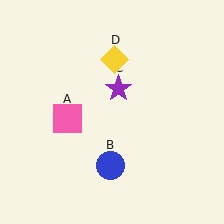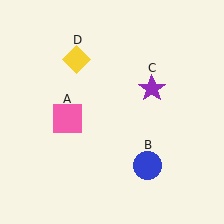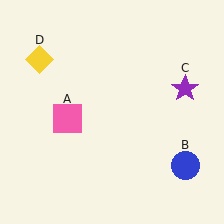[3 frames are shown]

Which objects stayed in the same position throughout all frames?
Pink square (object A) remained stationary.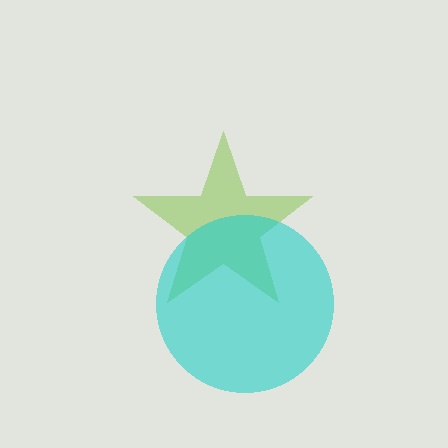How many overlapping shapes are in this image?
There are 2 overlapping shapes in the image.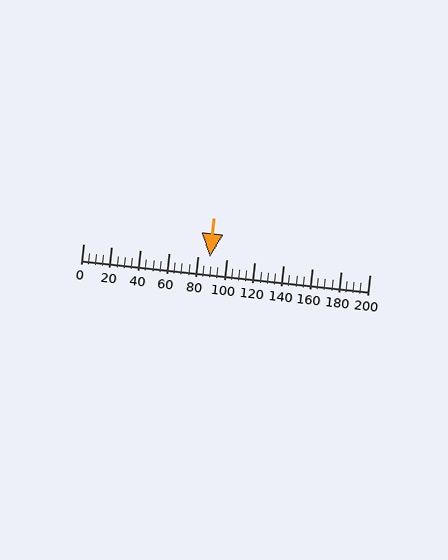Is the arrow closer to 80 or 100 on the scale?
The arrow is closer to 80.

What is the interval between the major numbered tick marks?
The major tick marks are spaced 20 units apart.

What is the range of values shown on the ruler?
The ruler shows values from 0 to 200.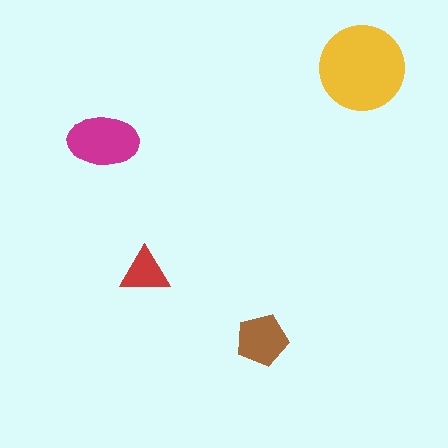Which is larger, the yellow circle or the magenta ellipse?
The yellow circle.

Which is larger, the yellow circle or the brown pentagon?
The yellow circle.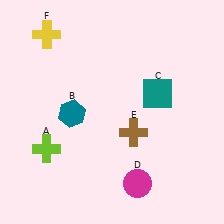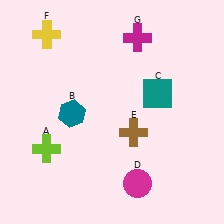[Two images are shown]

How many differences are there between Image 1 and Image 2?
There is 1 difference between the two images.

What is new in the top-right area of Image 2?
A magenta cross (G) was added in the top-right area of Image 2.